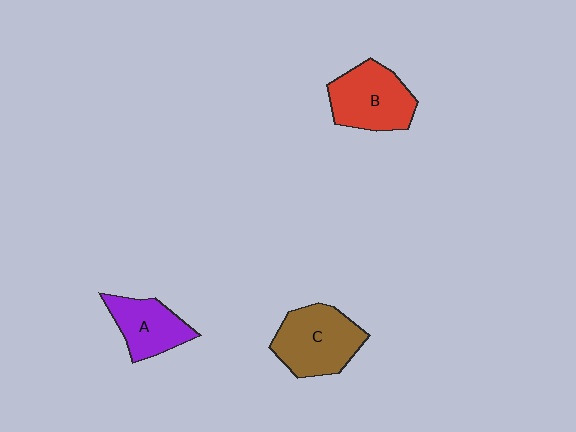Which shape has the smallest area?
Shape A (purple).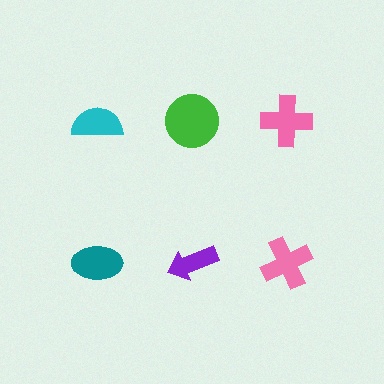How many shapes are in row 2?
3 shapes.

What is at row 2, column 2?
A purple arrow.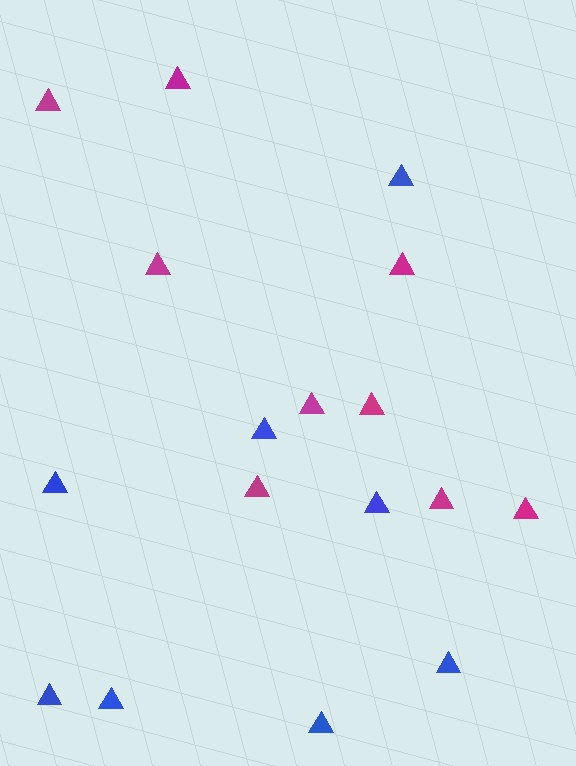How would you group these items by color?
There are 2 groups: one group of blue triangles (8) and one group of magenta triangles (9).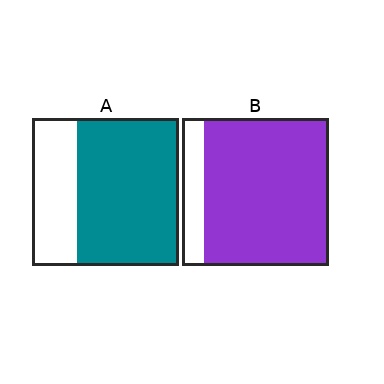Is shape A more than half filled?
Yes.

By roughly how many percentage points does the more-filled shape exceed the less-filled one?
By roughly 15 percentage points (B over A).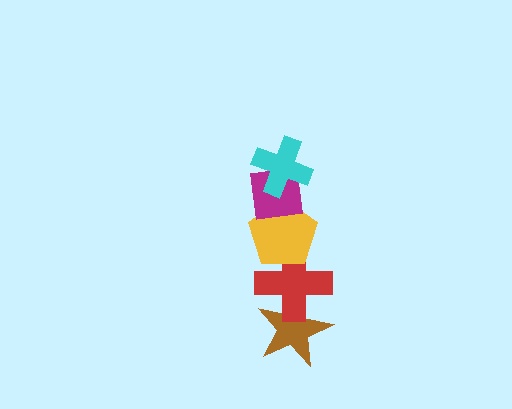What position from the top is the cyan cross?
The cyan cross is 1st from the top.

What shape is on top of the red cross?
The yellow pentagon is on top of the red cross.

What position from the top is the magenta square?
The magenta square is 2nd from the top.